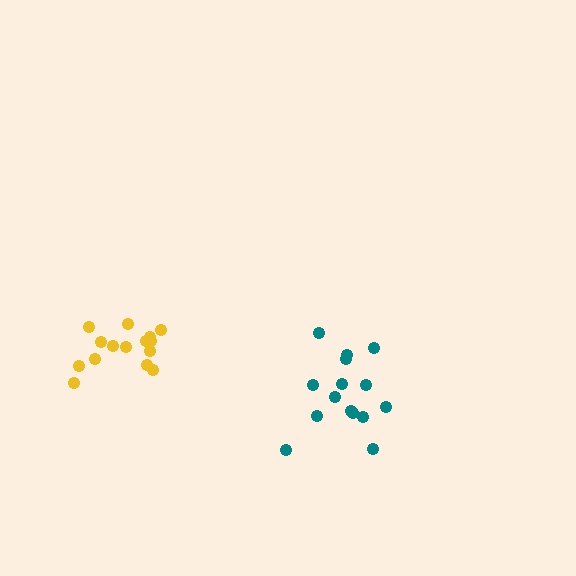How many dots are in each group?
Group 1: 15 dots, Group 2: 15 dots (30 total).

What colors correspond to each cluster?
The clusters are colored: yellow, teal.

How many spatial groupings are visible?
There are 2 spatial groupings.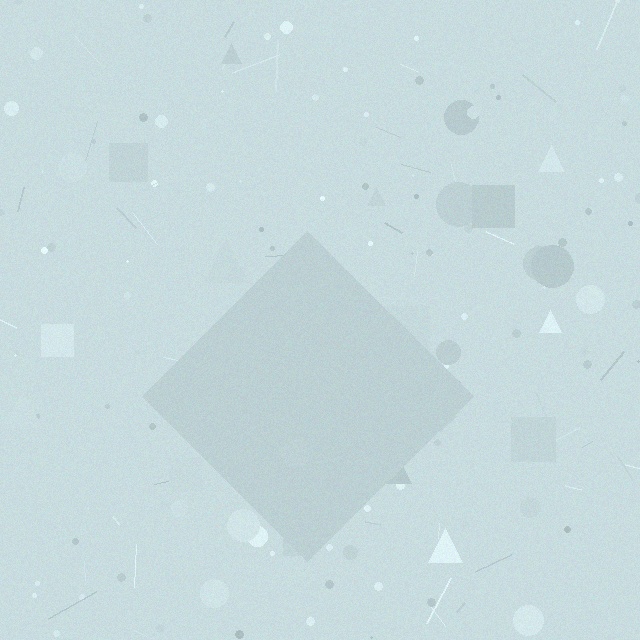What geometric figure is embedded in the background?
A diamond is embedded in the background.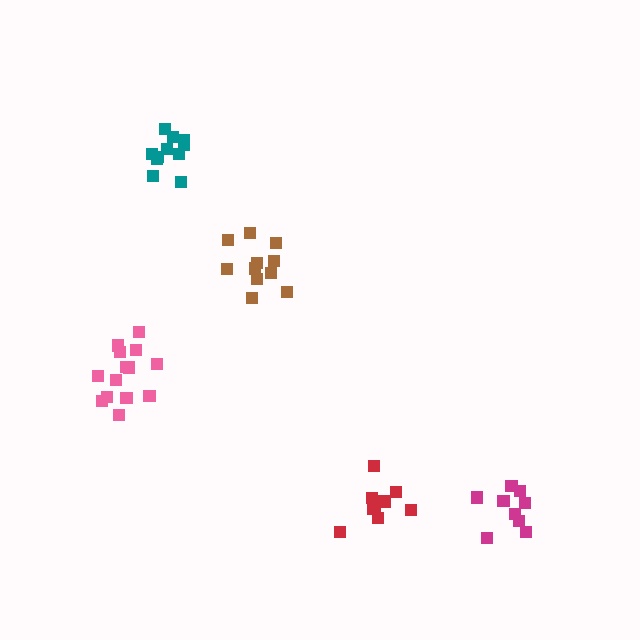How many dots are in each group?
Group 1: 14 dots, Group 2: 11 dots, Group 3: 12 dots, Group 4: 9 dots, Group 5: 10 dots (56 total).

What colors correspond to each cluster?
The clusters are colored: pink, teal, brown, magenta, red.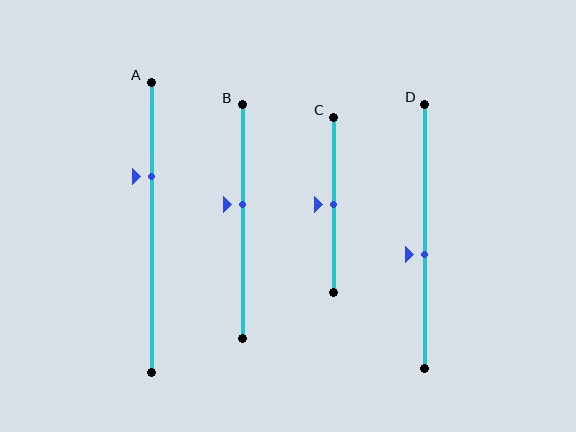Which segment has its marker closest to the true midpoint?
Segment C has its marker closest to the true midpoint.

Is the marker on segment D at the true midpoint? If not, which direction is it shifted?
No, the marker on segment D is shifted downward by about 7% of the segment length.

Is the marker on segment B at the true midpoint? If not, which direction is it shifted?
No, the marker on segment B is shifted upward by about 8% of the segment length.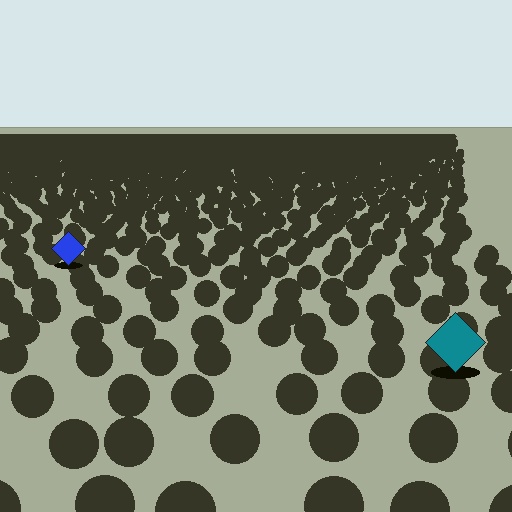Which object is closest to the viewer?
The teal diamond is closest. The texture marks near it are larger and more spread out.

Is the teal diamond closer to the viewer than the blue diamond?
Yes. The teal diamond is closer — you can tell from the texture gradient: the ground texture is coarser near it.